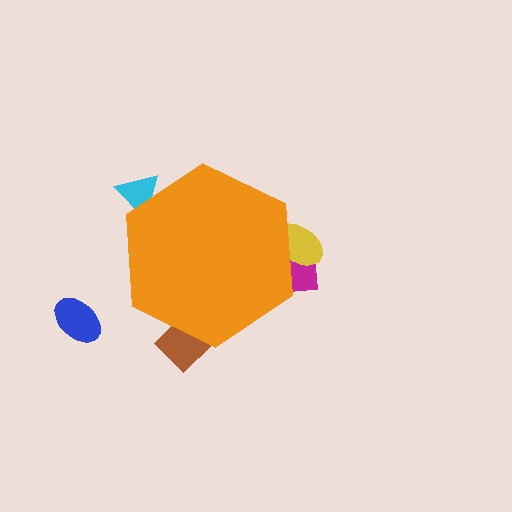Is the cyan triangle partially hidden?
Yes, the cyan triangle is partially hidden behind the orange hexagon.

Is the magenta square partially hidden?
Yes, the magenta square is partially hidden behind the orange hexagon.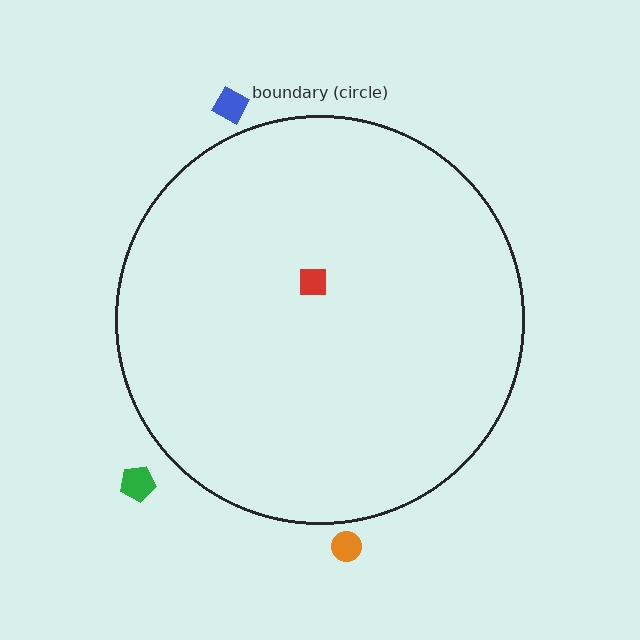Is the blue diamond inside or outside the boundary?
Outside.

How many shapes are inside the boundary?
1 inside, 3 outside.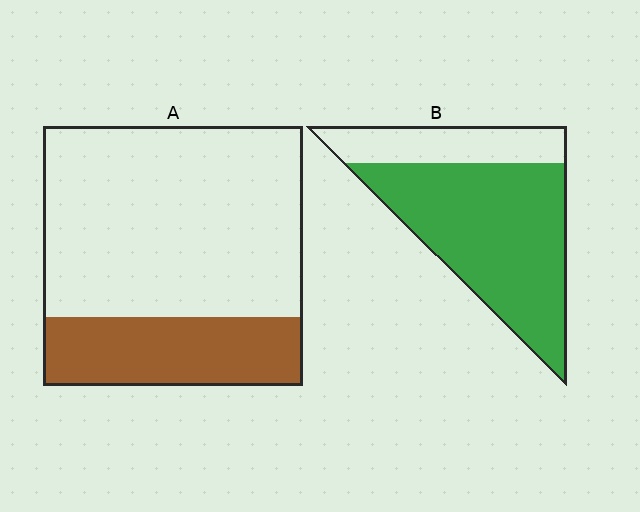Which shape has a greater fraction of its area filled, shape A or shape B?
Shape B.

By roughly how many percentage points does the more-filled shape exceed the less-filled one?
By roughly 45 percentage points (B over A).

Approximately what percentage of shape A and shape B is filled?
A is approximately 25% and B is approximately 75%.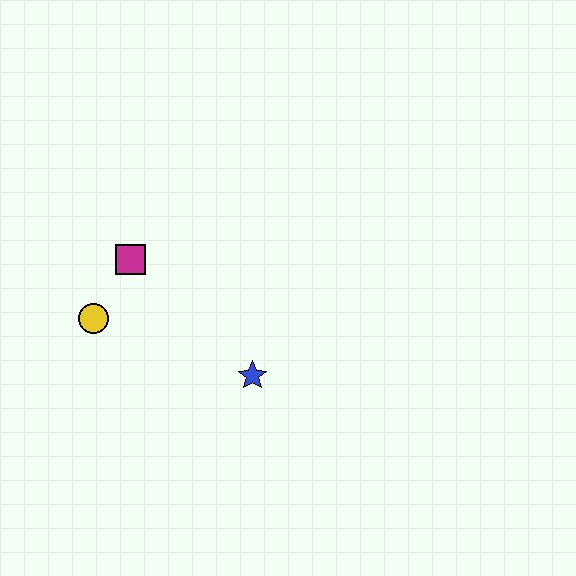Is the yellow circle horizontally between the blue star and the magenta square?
No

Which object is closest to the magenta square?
The yellow circle is closest to the magenta square.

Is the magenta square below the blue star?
No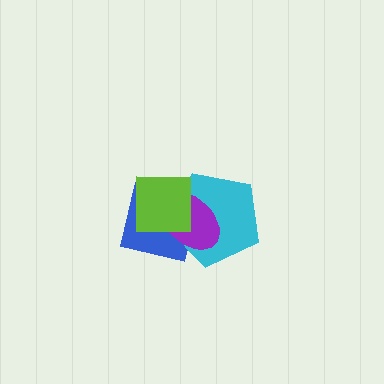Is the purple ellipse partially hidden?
Yes, it is partially covered by another shape.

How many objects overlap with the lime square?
3 objects overlap with the lime square.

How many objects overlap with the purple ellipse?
3 objects overlap with the purple ellipse.